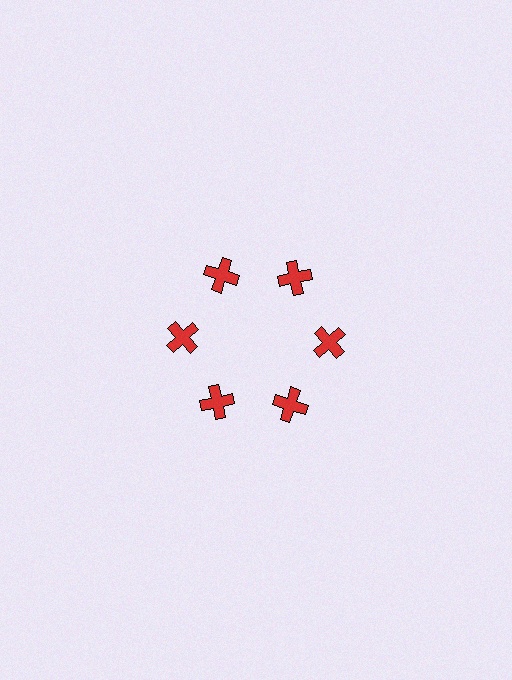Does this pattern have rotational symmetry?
Yes, this pattern has 6-fold rotational symmetry. It looks the same after rotating 60 degrees around the center.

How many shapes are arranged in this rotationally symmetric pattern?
There are 6 shapes, arranged in 6 groups of 1.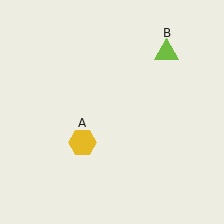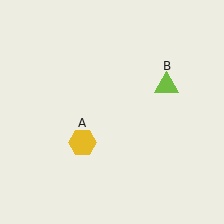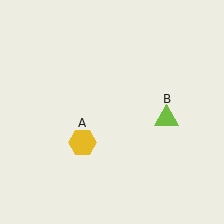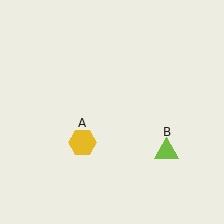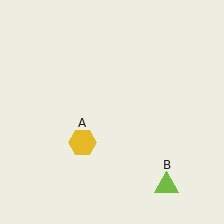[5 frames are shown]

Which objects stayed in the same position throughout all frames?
Yellow hexagon (object A) remained stationary.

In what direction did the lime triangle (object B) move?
The lime triangle (object B) moved down.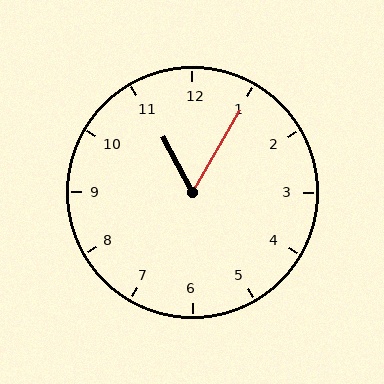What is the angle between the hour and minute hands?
Approximately 58 degrees.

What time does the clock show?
11:05.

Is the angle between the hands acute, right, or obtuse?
It is acute.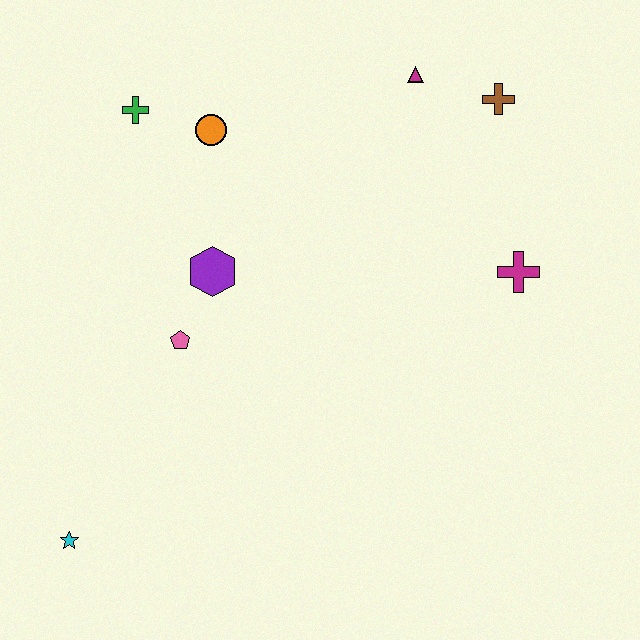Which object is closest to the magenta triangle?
The brown cross is closest to the magenta triangle.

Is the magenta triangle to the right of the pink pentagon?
Yes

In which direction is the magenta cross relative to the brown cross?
The magenta cross is below the brown cross.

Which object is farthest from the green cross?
The cyan star is farthest from the green cross.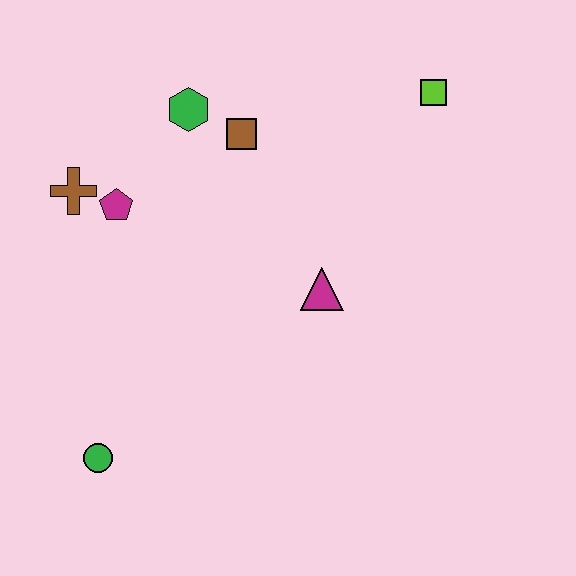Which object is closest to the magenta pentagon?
The brown cross is closest to the magenta pentagon.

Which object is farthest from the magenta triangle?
The green circle is farthest from the magenta triangle.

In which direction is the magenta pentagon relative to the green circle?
The magenta pentagon is above the green circle.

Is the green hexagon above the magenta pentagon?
Yes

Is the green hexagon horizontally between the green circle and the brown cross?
No